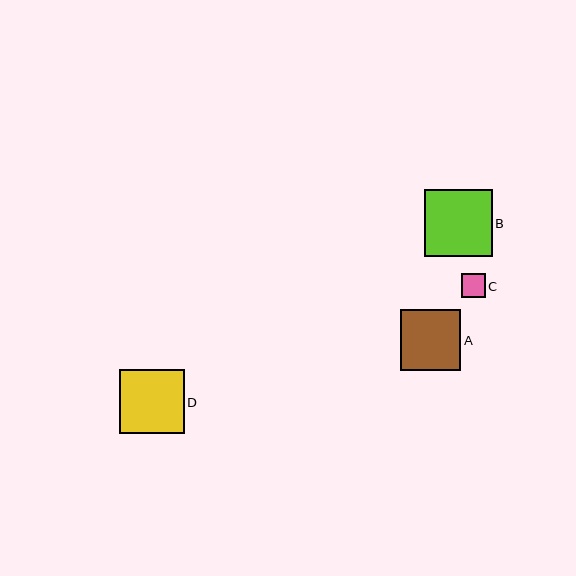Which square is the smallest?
Square C is the smallest with a size of approximately 23 pixels.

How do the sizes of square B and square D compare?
Square B and square D are approximately the same size.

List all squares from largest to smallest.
From largest to smallest: B, D, A, C.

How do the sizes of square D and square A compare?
Square D and square A are approximately the same size.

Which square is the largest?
Square B is the largest with a size of approximately 67 pixels.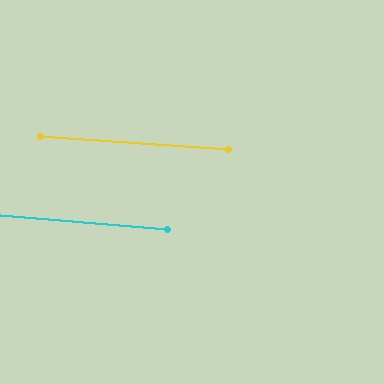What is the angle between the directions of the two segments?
Approximately 1 degree.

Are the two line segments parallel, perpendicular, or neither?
Parallel — their directions differ by only 0.7°.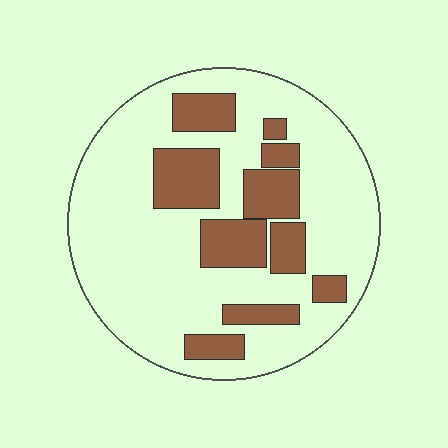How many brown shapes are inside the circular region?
10.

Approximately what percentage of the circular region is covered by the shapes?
Approximately 25%.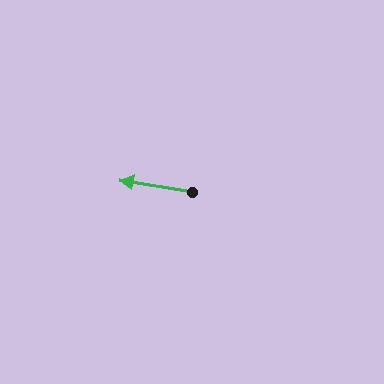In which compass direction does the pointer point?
West.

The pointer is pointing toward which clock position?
Roughly 9 o'clock.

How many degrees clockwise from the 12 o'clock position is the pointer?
Approximately 279 degrees.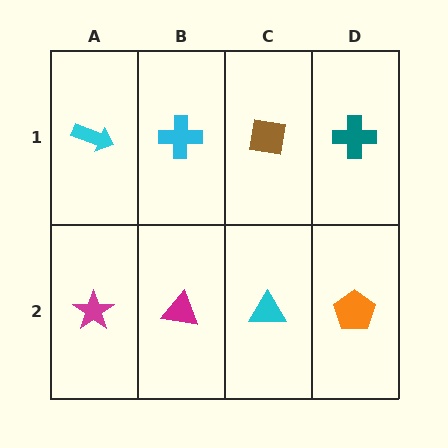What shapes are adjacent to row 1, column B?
A magenta triangle (row 2, column B), a cyan arrow (row 1, column A), a brown square (row 1, column C).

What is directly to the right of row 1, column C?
A teal cross.